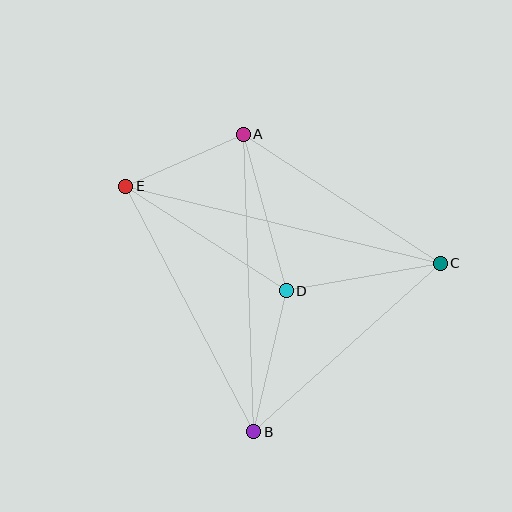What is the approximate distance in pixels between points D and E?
The distance between D and E is approximately 191 pixels.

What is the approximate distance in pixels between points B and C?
The distance between B and C is approximately 252 pixels.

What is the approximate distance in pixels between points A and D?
The distance between A and D is approximately 162 pixels.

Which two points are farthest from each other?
Points C and E are farthest from each other.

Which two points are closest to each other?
Points A and E are closest to each other.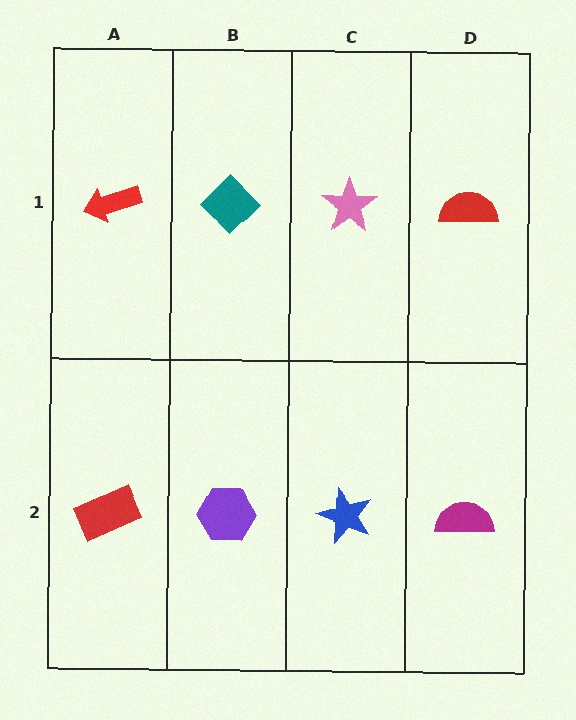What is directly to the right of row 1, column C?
A red semicircle.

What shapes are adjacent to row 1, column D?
A magenta semicircle (row 2, column D), a pink star (row 1, column C).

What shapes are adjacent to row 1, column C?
A blue star (row 2, column C), a teal diamond (row 1, column B), a red semicircle (row 1, column D).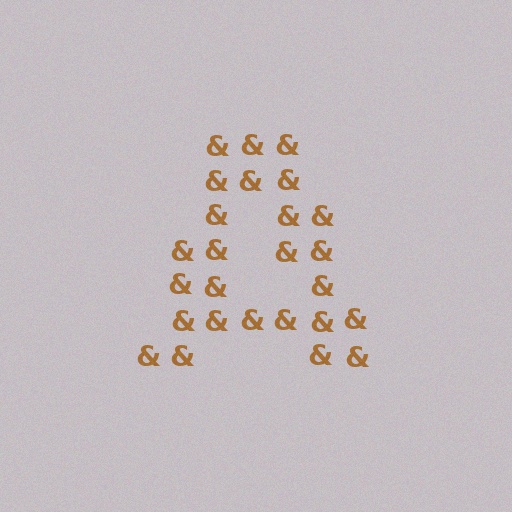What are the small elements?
The small elements are ampersands.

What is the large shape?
The large shape is the letter A.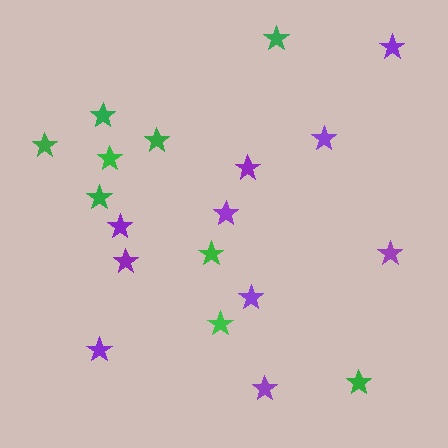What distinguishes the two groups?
There are 2 groups: one group of purple stars (10) and one group of green stars (9).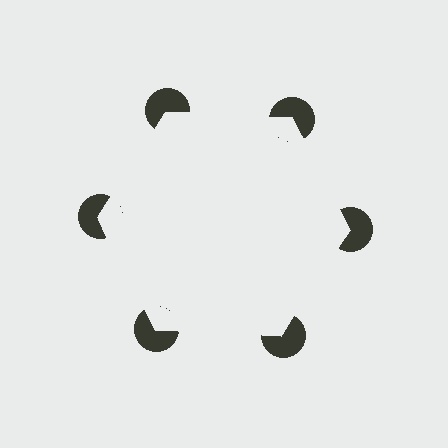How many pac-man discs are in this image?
There are 6 — one at each vertex of the illusory hexagon.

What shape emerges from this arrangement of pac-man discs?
An illusory hexagon — its edges are inferred from the aligned wedge cuts in the pac-man discs, not physically drawn.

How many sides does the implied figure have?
6 sides.